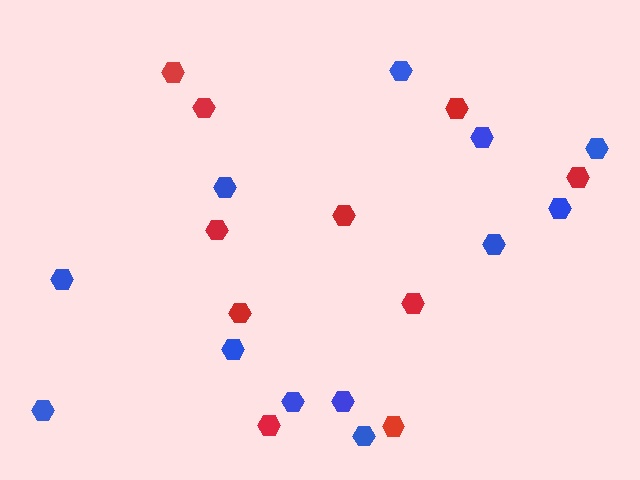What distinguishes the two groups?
There are 2 groups: one group of red hexagons (10) and one group of blue hexagons (12).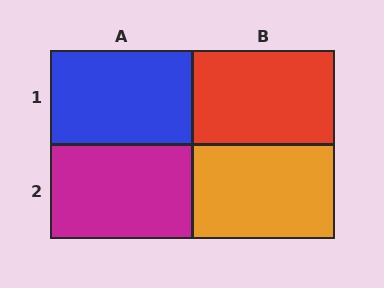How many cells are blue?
1 cell is blue.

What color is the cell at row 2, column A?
Magenta.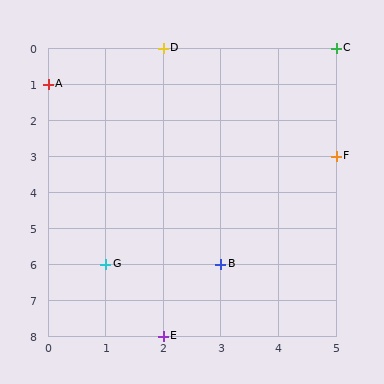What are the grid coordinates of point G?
Point G is at grid coordinates (1, 6).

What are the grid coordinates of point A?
Point A is at grid coordinates (0, 1).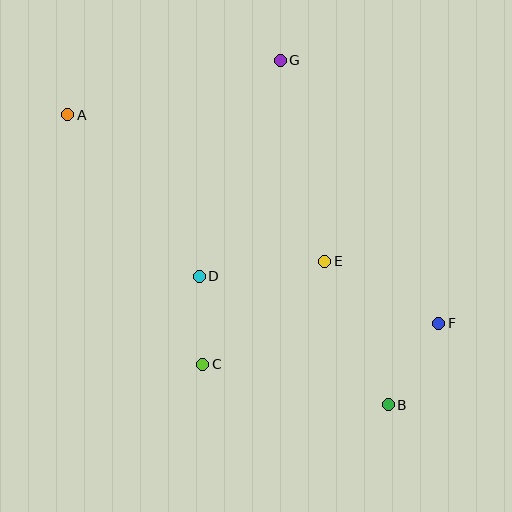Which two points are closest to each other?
Points C and D are closest to each other.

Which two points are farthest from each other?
Points A and B are farthest from each other.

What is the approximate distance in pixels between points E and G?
The distance between E and G is approximately 206 pixels.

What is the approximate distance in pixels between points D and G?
The distance between D and G is approximately 231 pixels.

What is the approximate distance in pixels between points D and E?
The distance between D and E is approximately 126 pixels.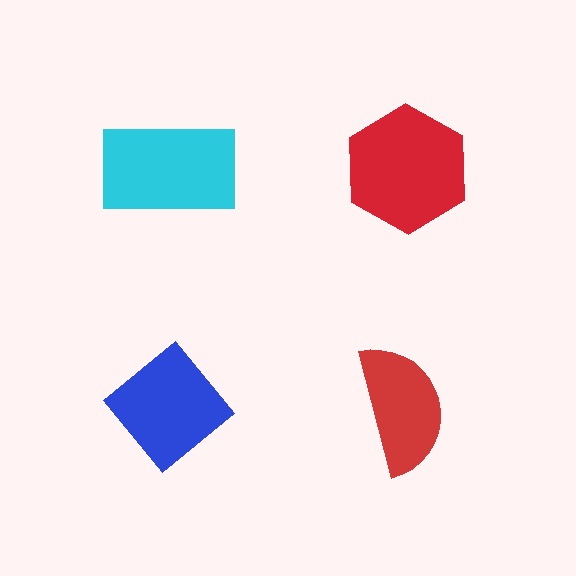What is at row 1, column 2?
A red hexagon.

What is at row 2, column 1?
A blue diamond.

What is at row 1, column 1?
A cyan rectangle.